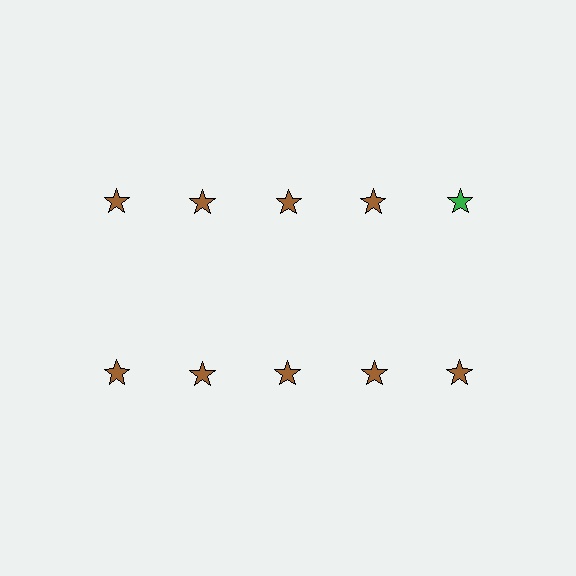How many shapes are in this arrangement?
There are 10 shapes arranged in a grid pattern.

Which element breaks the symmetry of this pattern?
The green star in the top row, rightmost column breaks the symmetry. All other shapes are brown stars.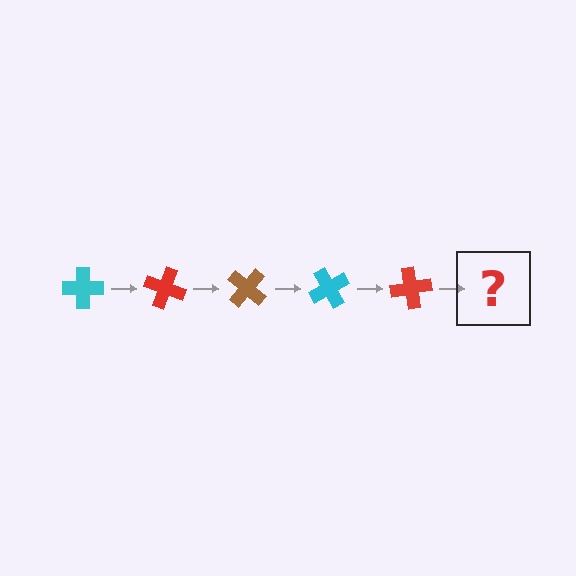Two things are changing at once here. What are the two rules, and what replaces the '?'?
The two rules are that it rotates 20 degrees each step and the color cycles through cyan, red, and brown. The '?' should be a brown cross, rotated 100 degrees from the start.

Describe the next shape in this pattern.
It should be a brown cross, rotated 100 degrees from the start.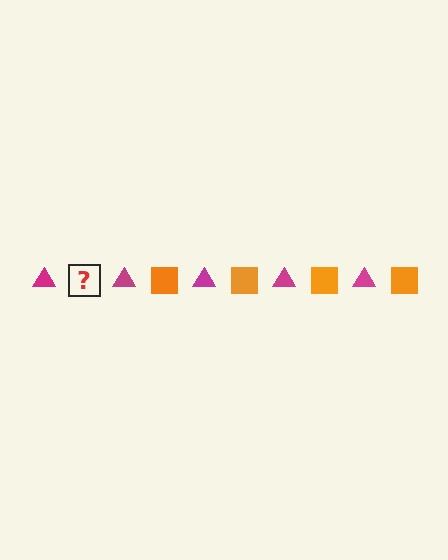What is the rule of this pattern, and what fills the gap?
The rule is that the pattern alternates between magenta triangle and orange square. The gap should be filled with an orange square.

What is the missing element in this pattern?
The missing element is an orange square.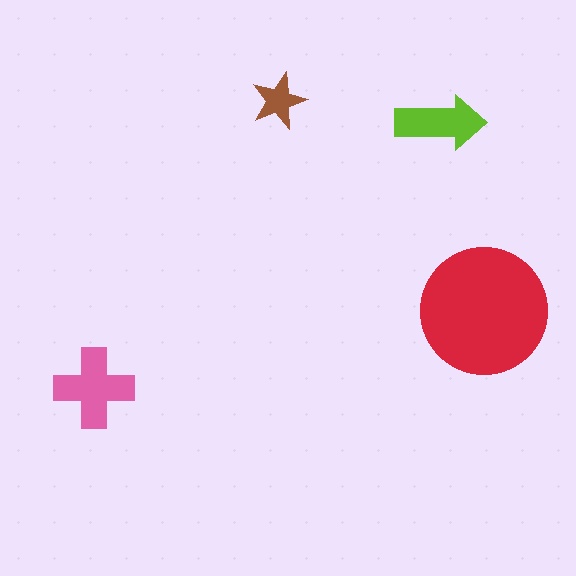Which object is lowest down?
The pink cross is bottommost.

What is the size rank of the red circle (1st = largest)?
1st.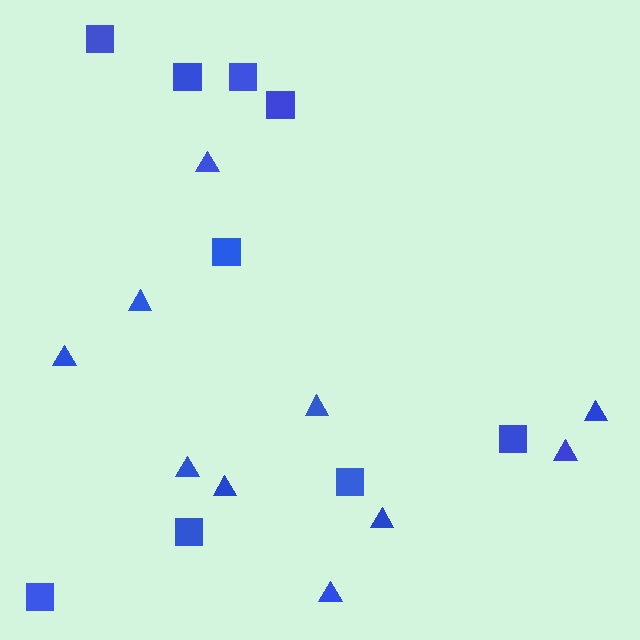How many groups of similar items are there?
There are 2 groups: one group of squares (9) and one group of triangles (10).